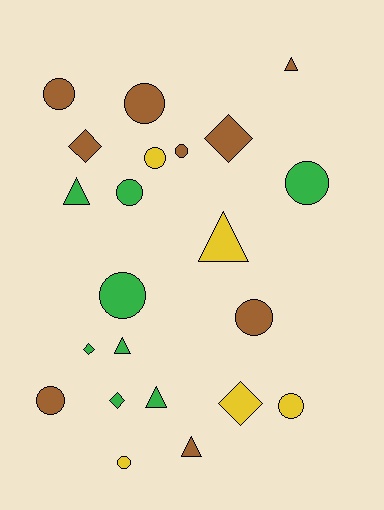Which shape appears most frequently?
Circle, with 11 objects.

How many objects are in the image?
There are 22 objects.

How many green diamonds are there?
There are 2 green diamonds.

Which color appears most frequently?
Brown, with 9 objects.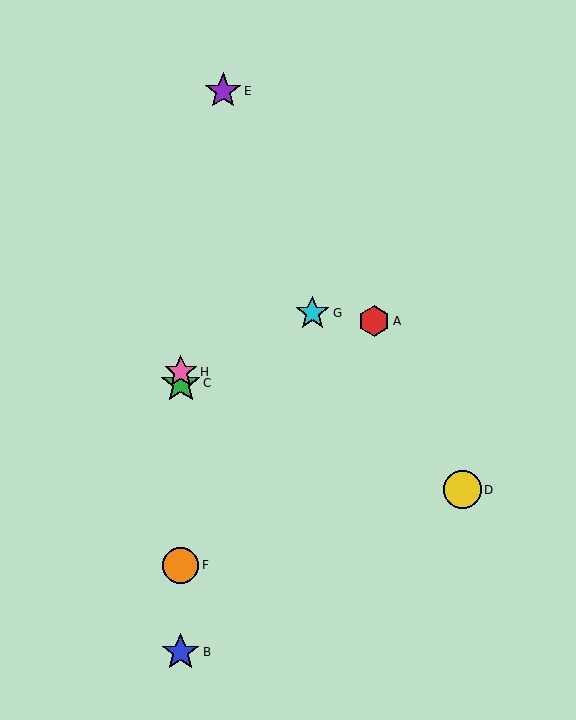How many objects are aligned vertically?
4 objects (B, C, F, H) are aligned vertically.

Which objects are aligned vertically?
Objects B, C, F, H are aligned vertically.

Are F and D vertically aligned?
No, F is at x≈181 and D is at x≈462.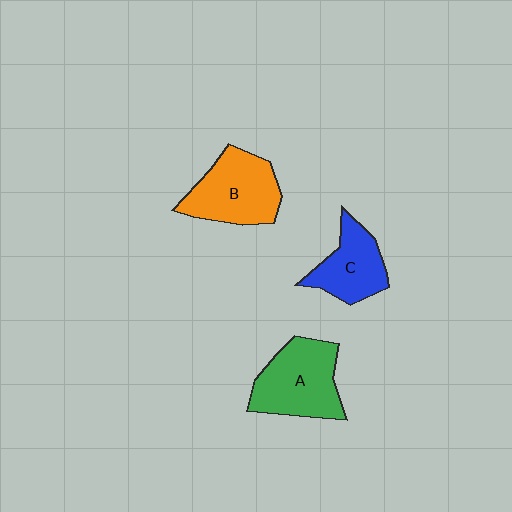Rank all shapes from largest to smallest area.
From largest to smallest: A (green), B (orange), C (blue).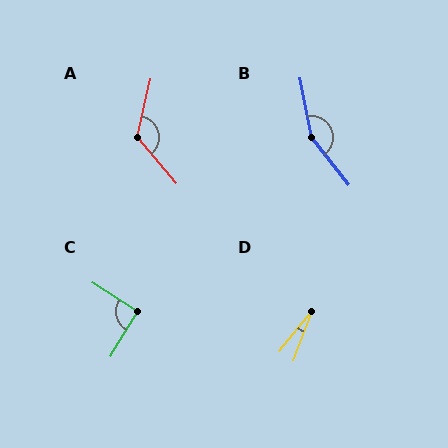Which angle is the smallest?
D, at approximately 19 degrees.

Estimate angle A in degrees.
Approximately 127 degrees.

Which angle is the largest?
B, at approximately 152 degrees.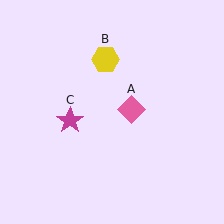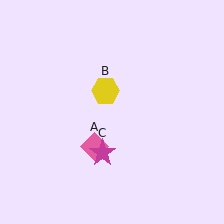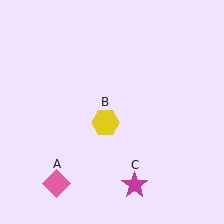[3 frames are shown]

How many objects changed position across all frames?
3 objects changed position: pink diamond (object A), yellow hexagon (object B), magenta star (object C).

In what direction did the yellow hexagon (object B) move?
The yellow hexagon (object B) moved down.